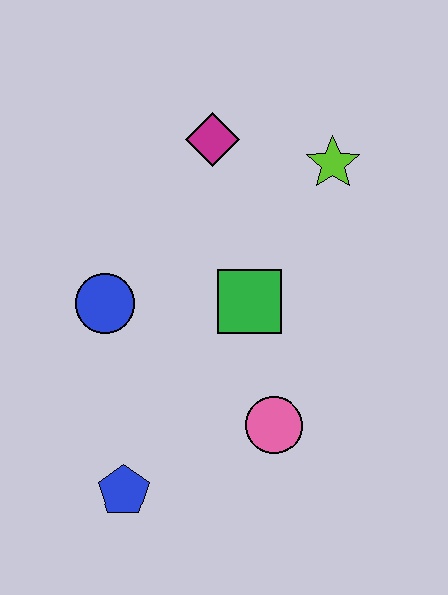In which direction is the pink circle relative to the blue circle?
The pink circle is to the right of the blue circle.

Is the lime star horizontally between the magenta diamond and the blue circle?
No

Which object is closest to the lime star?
The magenta diamond is closest to the lime star.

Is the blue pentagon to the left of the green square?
Yes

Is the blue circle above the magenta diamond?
No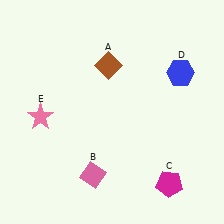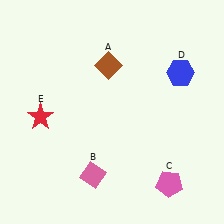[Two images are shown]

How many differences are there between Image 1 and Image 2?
There are 2 differences between the two images.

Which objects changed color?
C changed from magenta to pink. E changed from pink to red.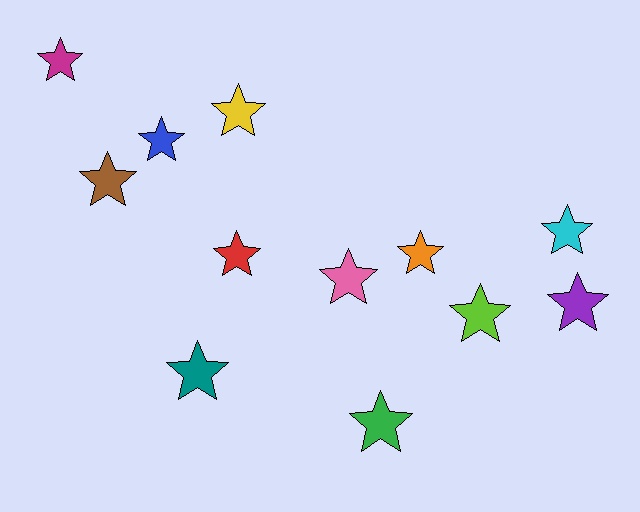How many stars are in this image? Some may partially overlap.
There are 12 stars.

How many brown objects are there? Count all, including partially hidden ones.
There is 1 brown object.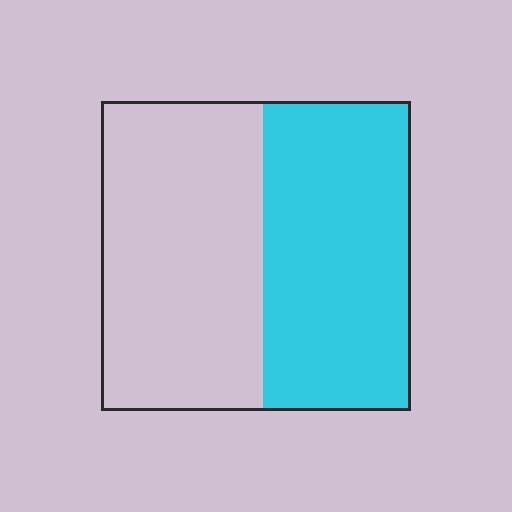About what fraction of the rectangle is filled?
About one half (1/2).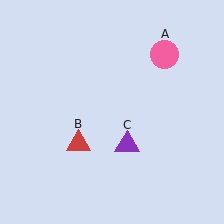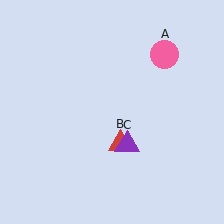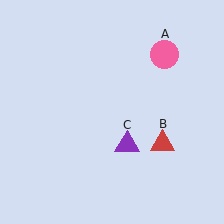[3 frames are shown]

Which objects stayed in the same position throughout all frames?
Pink circle (object A) and purple triangle (object C) remained stationary.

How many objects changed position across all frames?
1 object changed position: red triangle (object B).